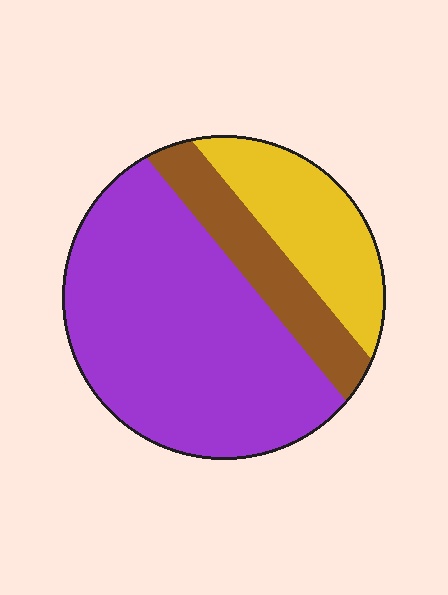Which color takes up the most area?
Purple, at roughly 60%.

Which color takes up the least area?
Brown, at roughly 15%.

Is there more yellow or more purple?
Purple.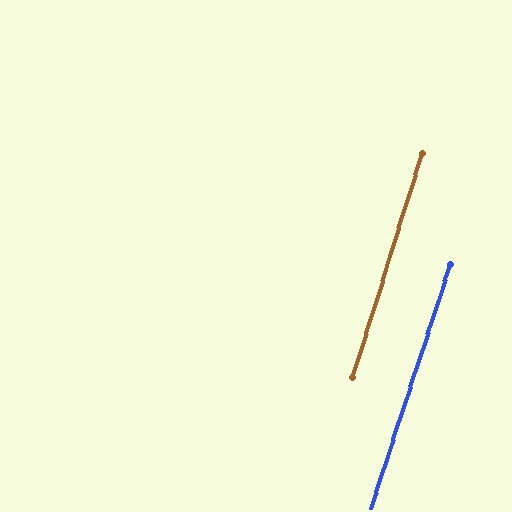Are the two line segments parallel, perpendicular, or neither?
Parallel — their directions differ by only 0.7°.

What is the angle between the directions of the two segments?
Approximately 1 degree.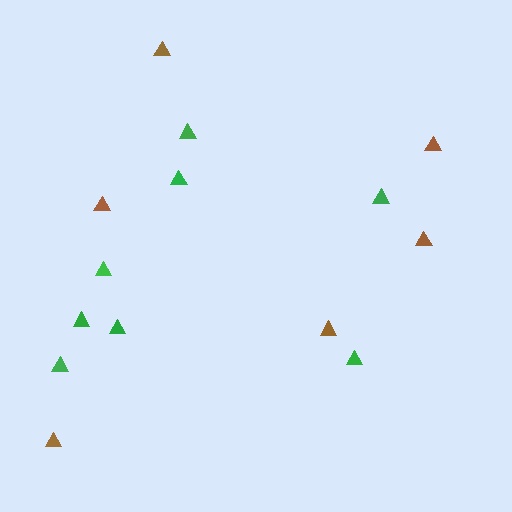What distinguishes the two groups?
There are 2 groups: one group of brown triangles (6) and one group of green triangles (8).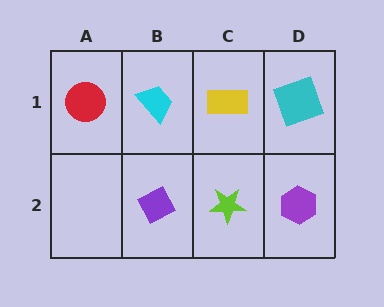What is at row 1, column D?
A cyan square.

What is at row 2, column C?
A lime star.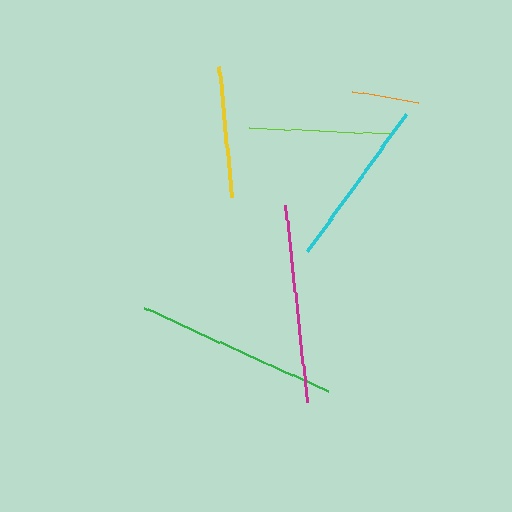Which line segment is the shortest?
The orange line is the shortest at approximately 67 pixels.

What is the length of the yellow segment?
The yellow segment is approximately 131 pixels long.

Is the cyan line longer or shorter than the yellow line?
The cyan line is longer than the yellow line.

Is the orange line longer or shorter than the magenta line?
The magenta line is longer than the orange line.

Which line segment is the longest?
The green line is the longest at approximately 203 pixels.